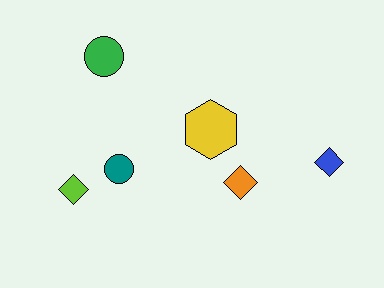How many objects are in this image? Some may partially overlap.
There are 6 objects.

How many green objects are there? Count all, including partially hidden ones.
There is 1 green object.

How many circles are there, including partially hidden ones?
There are 2 circles.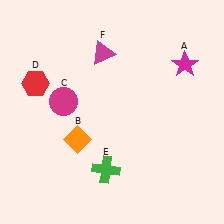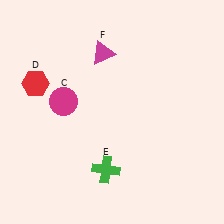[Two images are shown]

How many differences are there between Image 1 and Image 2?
There are 2 differences between the two images.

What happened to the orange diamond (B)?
The orange diamond (B) was removed in Image 2. It was in the bottom-left area of Image 1.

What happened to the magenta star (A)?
The magenta star (A) was removed in Image 2. It was in the top-right area of Image 1.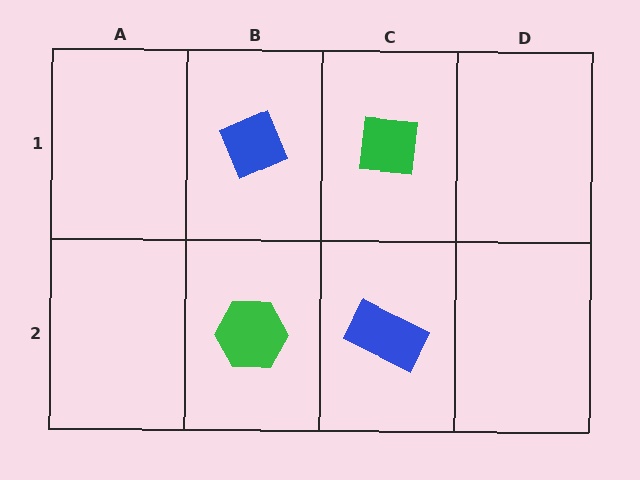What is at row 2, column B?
A green hexagon.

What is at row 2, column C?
A blue rectangle.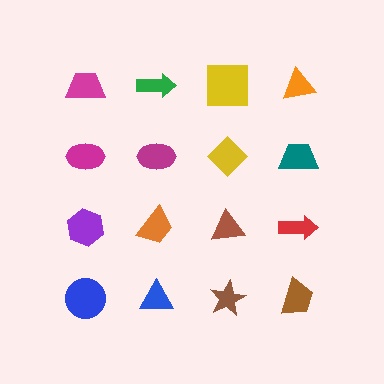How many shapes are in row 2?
4 shapes.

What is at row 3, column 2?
An orange trapezoid.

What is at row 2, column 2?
A magenta ellipse.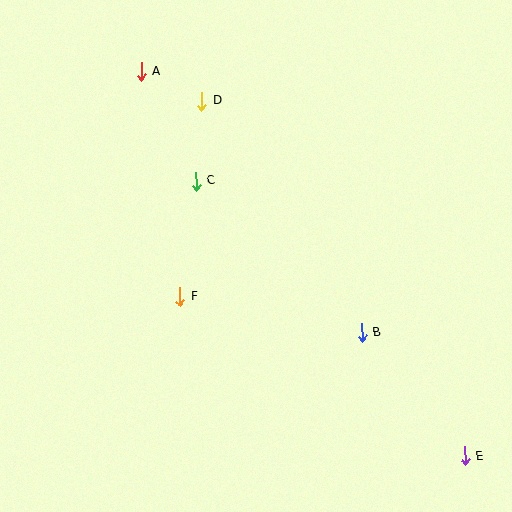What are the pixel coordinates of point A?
Point A is at (141, 71).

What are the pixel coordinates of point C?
Point C is at (196, 181).